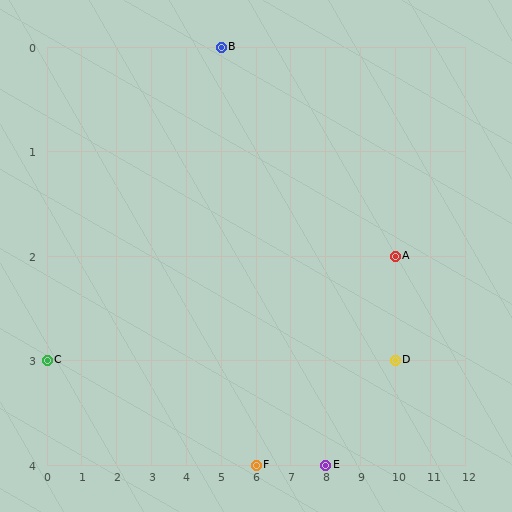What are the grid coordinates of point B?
Point B is at grid coordinates (5, 0).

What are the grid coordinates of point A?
Point A is at grid coordinates (10, 2).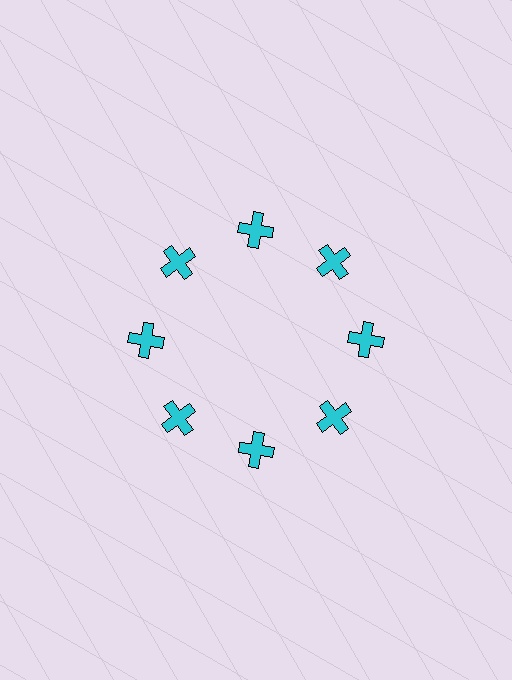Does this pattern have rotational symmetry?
Yes, this pattern has 8-fold rotational symmetry. It looks the same after rotating 45 degrees around the center.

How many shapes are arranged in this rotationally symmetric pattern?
There are 8 shapes, arranged in 8 groups of 1.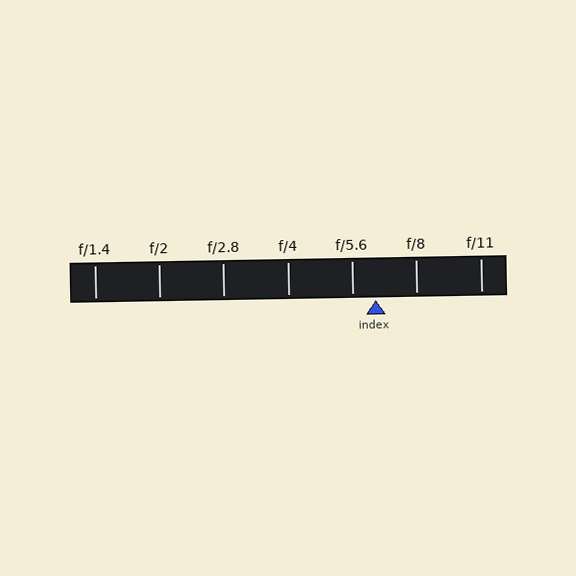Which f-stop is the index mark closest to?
The index mark is closest to f/5.6.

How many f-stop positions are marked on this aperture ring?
There are 7 f-stop positions marked.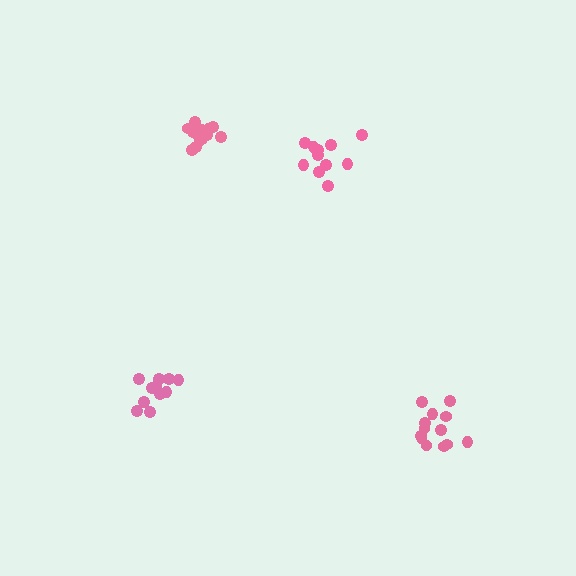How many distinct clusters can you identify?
There are 4 distinct clusters.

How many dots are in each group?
Group 1: 13 dots, Group 2: 12 dots, Group 3: 15 dots, Group 4: 12 dots (52 total).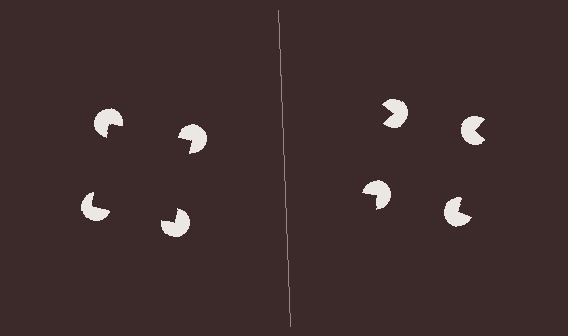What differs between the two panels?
The pac-man discs are positioned identically on both sides; only the wedge orientations differ. On the left they align to a square; on the right they are misaligned.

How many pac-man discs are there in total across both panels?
8 — 4 on each side.